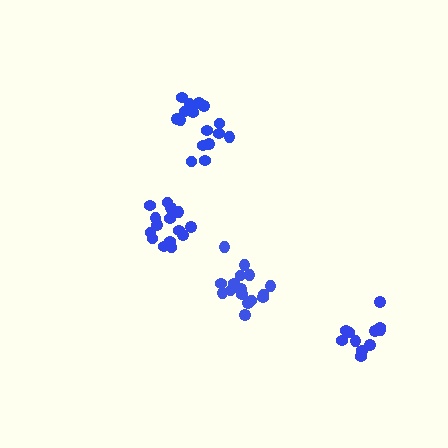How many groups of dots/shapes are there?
There are 4 groups.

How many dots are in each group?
Group 1: 16 dots, Group 2: 11 dots, Group 3: 16 dots, Group 4: 16 dots (59 total).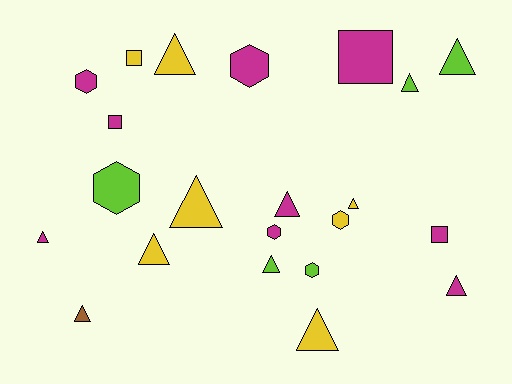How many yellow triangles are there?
There are 5 yellow triangles.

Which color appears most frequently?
Magenta, with 9 objects.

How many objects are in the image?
There are 22 objects.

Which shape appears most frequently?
Triangle, with 12 objects.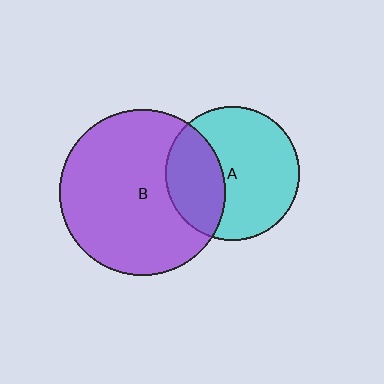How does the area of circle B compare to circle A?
Approximately 1.5 times.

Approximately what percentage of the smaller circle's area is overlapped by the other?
Approximately 35%.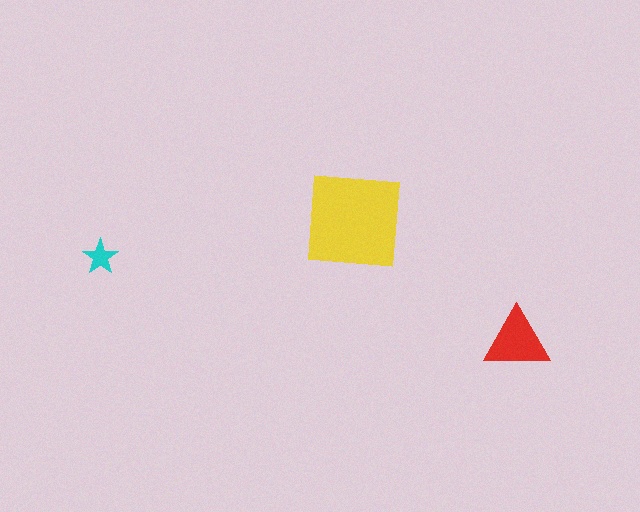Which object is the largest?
The yellow square.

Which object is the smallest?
The cyan star.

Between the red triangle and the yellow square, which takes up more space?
The yellow square.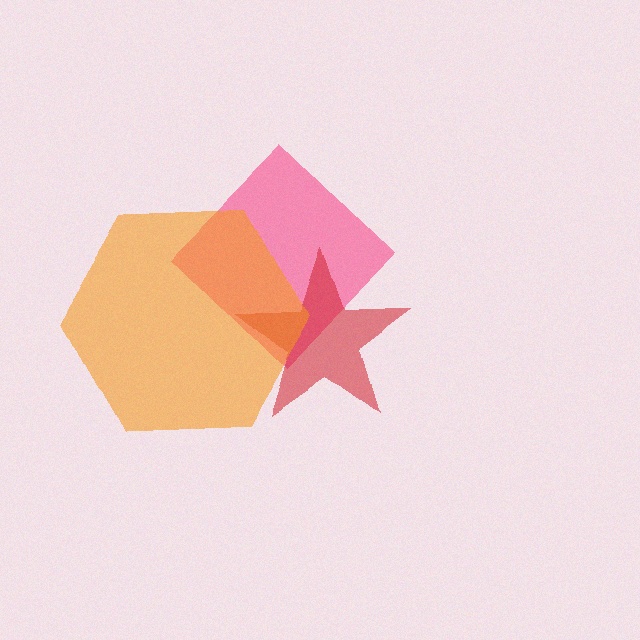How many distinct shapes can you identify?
There are 3 distinct shapes: a pink diamond, a red star, an orange hexagon.